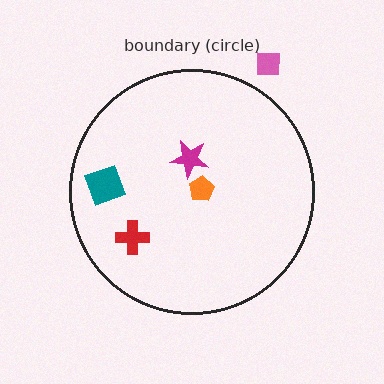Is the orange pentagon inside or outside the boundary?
Inside.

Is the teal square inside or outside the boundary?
Inside.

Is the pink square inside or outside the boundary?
Outside.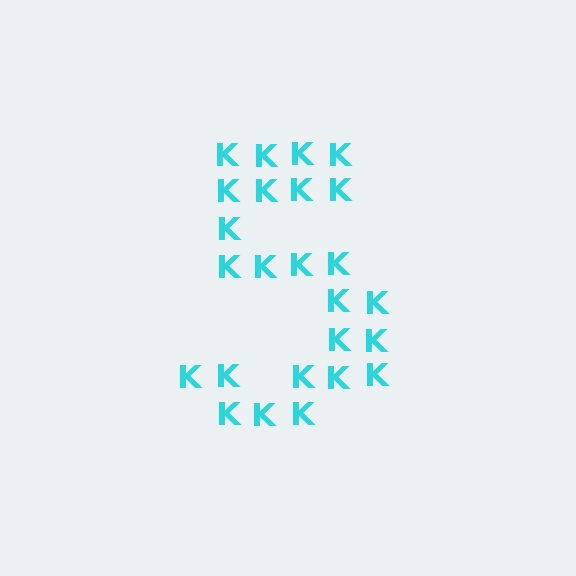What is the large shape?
The large shape is the digit 5.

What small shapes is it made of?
It is made of small letter K's.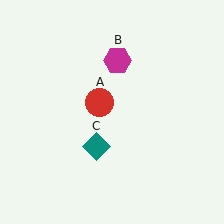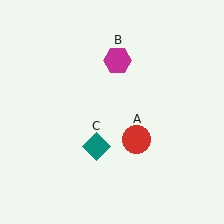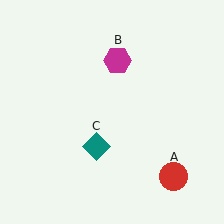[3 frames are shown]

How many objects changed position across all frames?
1 object changed position: red circle (object A).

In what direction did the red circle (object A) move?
The red circle (object A) moved down and to the right.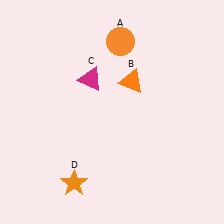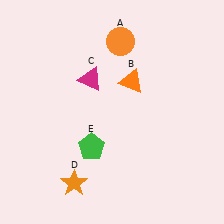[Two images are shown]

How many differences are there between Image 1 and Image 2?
There is 1 difference between the two images.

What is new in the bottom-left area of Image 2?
A green pentagon (E) was added in the bottom-left area of Image 2.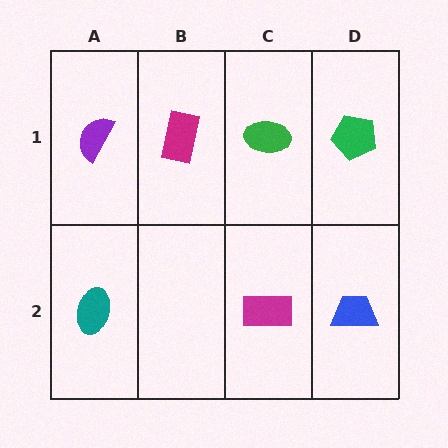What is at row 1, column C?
A green ellipse.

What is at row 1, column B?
A magenta rectangle.